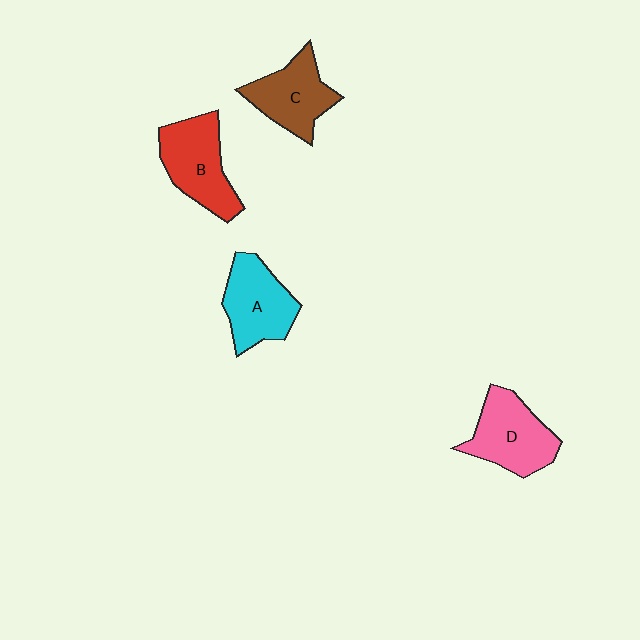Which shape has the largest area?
Shape B (red).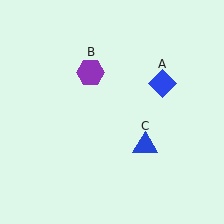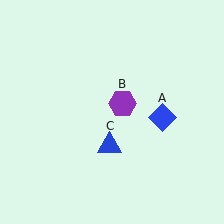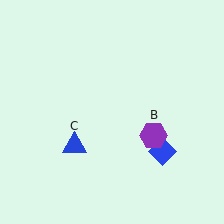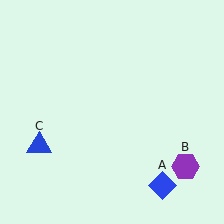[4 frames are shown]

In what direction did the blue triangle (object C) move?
The blue triangle (object C) moved left.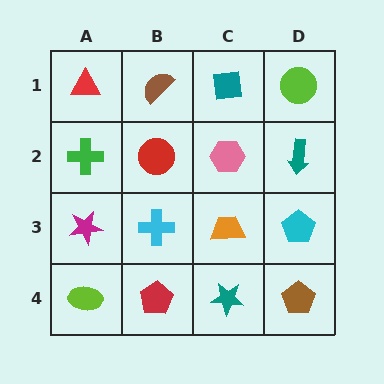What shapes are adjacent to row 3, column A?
A green cross (row 2, column A), a lime ellipse (row 4, column A), a cyan cross (row 3, column B).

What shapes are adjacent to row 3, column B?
A red circle (row 2, column B), a red pentagon (row 4, column B), a magenta star (row 3, column A), an orange trapezoid (row 3, column C).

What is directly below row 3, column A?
A lime ellipse.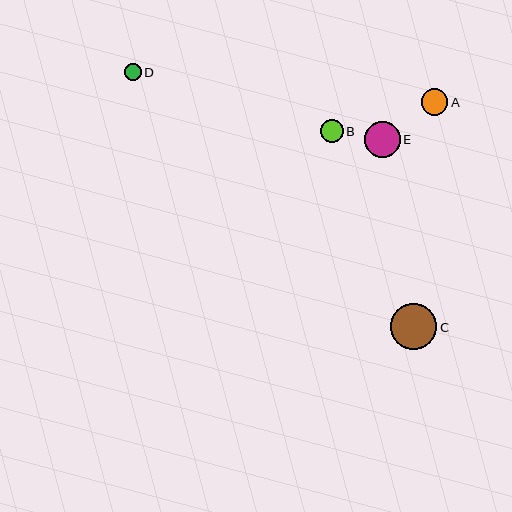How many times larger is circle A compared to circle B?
Circle A is approximately 1.2 times the size of circle B.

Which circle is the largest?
Circle C is the largest with a size of approximately 46 pixels.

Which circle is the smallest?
Circle D is the smallest with a size of approximately 17 pixels.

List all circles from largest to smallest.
From largest to smallest: C, E, A, B, D.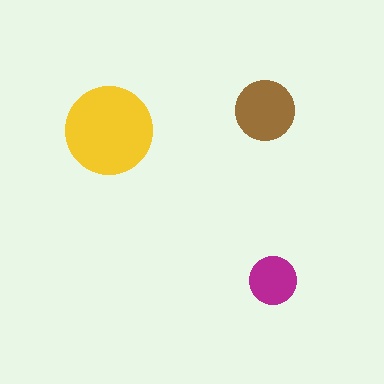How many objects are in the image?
There are 3 objects in the image.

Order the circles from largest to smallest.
the yellow one, the brown one, the magenta one.